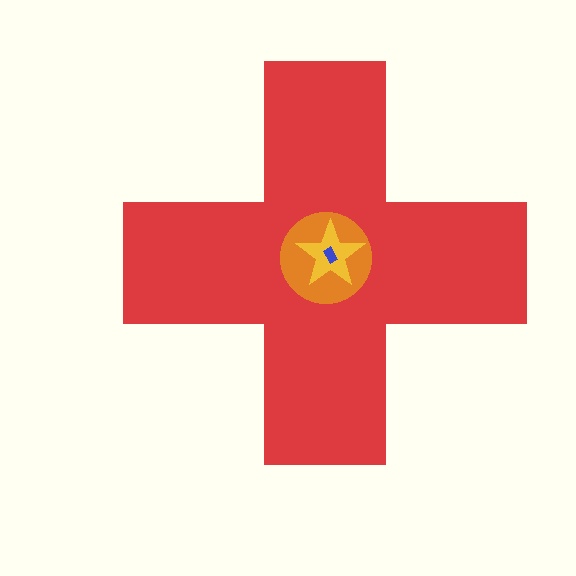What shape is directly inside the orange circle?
The yellow star.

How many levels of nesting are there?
4.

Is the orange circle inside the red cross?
Yes.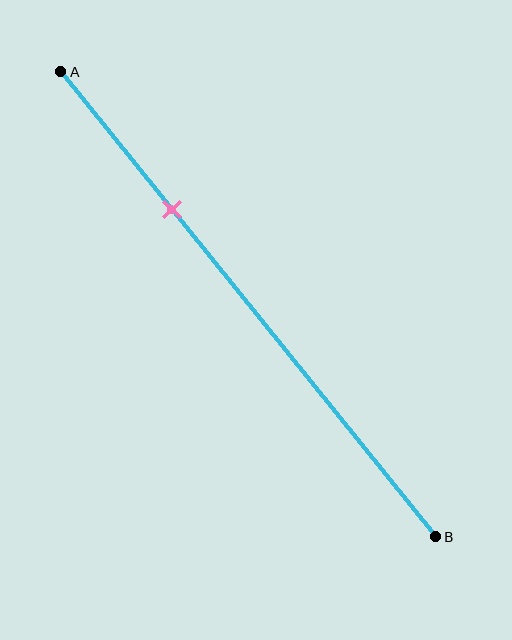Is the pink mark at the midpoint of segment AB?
No, the mark is at about 30% from A, not at the 50% midpoint.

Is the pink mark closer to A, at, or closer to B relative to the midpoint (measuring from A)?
The pink mark is closer to point A than the midpoint of segment AB.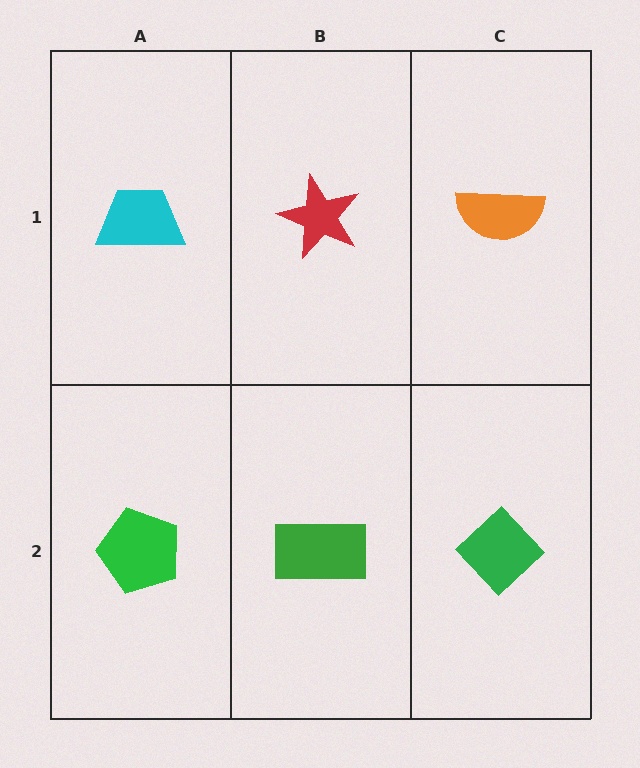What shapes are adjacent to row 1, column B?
A green rectangle (row 2, column B), a cyan trapezoid (row 1, column A), an orange semicircle (row 1, column C).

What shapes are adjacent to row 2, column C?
An orange semicircle (row 1, column C), a green rectangle (row 2, column B).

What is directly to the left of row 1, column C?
A red star.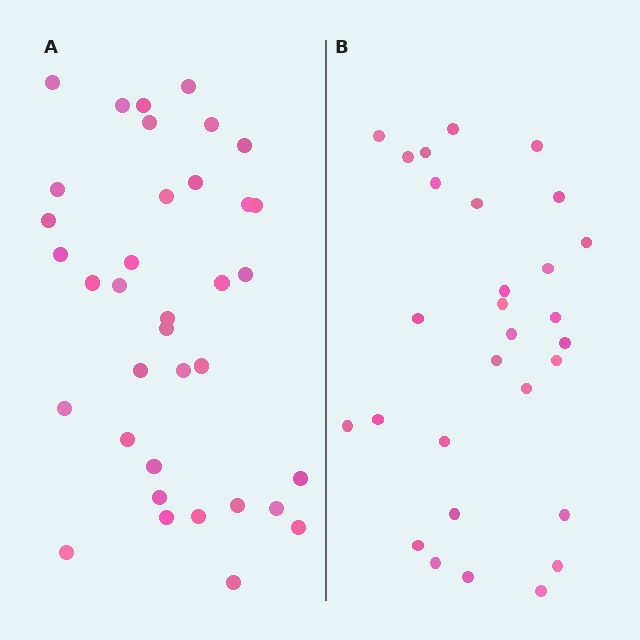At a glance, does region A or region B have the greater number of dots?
Region A (the left region) has more dots.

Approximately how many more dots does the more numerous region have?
Region A has roughly 8 or so more dots than region B.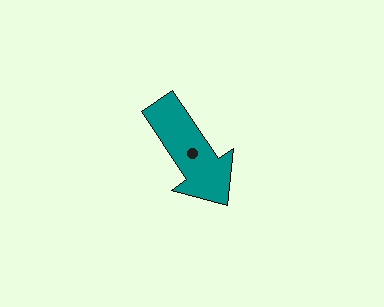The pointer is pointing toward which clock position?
Roughly 5 o'clock.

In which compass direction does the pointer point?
Southeast.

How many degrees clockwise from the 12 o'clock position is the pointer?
Approximately 146 degrees.